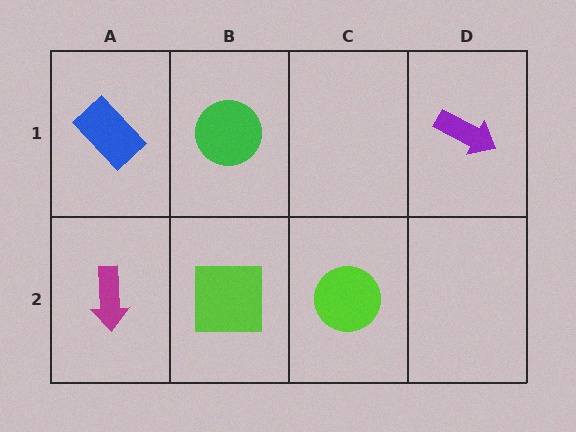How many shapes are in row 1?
3 shapes.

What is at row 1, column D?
A purple arrow.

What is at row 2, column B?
A lime square.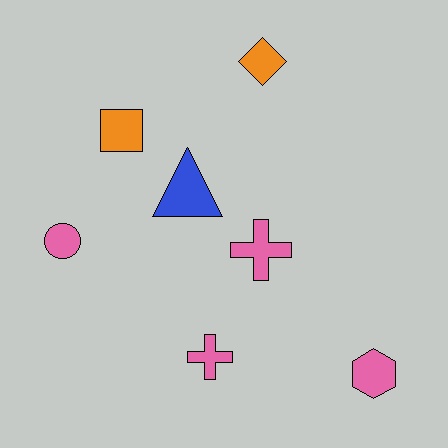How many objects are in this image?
There are 7 objects.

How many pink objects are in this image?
There are 4 pink objects.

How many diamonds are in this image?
There is 1 diamond.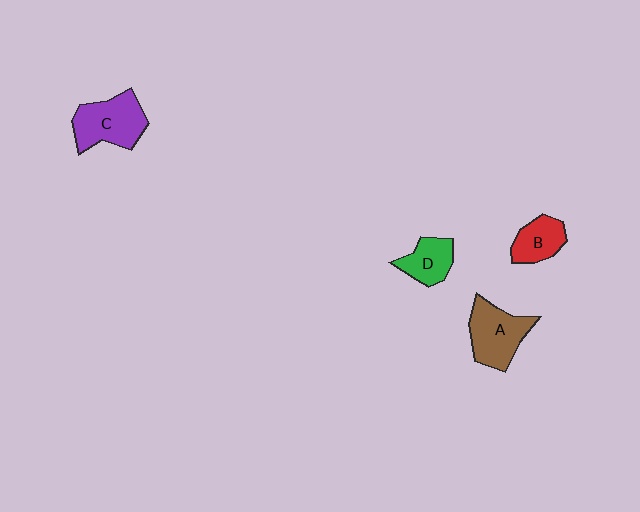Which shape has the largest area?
Shape C (purple).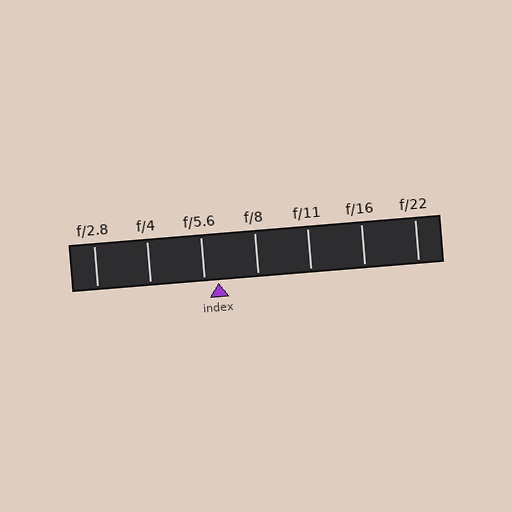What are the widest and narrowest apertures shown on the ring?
The widest aperture shown is f/2.8 and the narrowest is f/22.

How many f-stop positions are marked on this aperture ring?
There are 7 f-stop positions marked.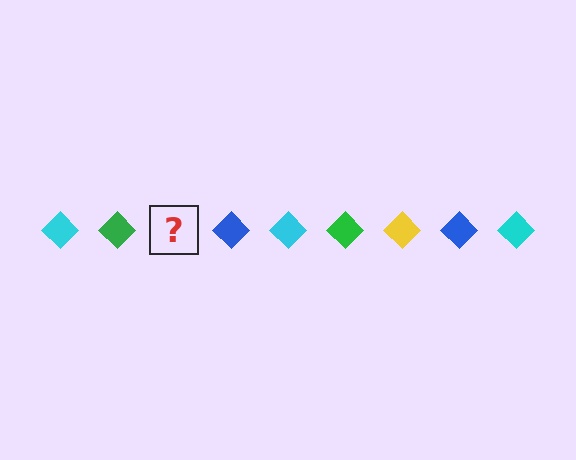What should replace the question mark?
The question mark should be replaced with a yellow diamond.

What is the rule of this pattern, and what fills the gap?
The rule is that the pattern cycles through cyan, green, yellow, blue diamonds. The gap should be filled with a yellow diamond.